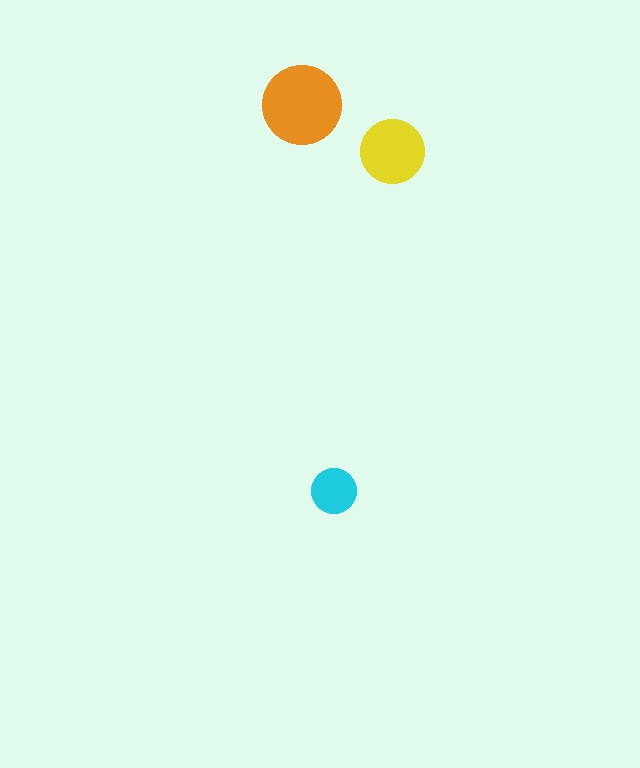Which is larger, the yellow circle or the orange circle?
The orange one.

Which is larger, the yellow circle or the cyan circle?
The yellow one.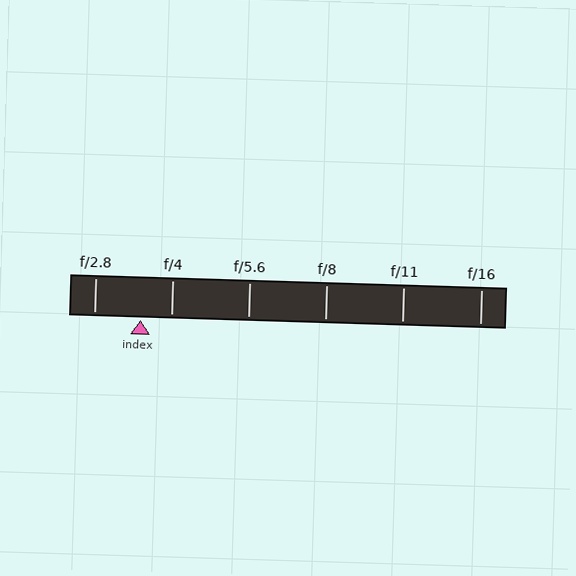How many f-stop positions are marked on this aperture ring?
There are 6 f-stop positions marked.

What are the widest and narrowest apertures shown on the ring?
The widest aperture shown is f/2.8 and the narrowest is f/16.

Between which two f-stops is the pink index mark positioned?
The index mark is between f/2.8 and f/4.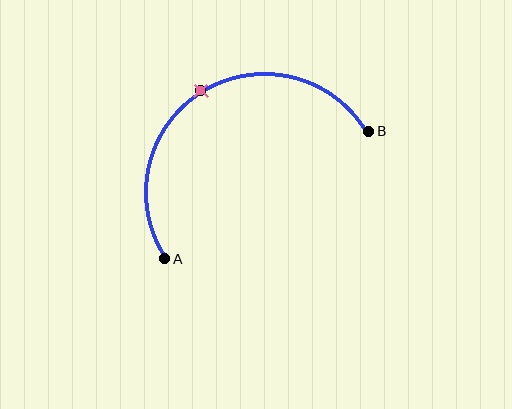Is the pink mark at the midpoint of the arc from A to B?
Yes. The pink mark lies on the arc at equal arc-length from both A and B — it is the arc midpoint.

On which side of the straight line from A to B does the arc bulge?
The arc bulges above the straight line connecting A and B.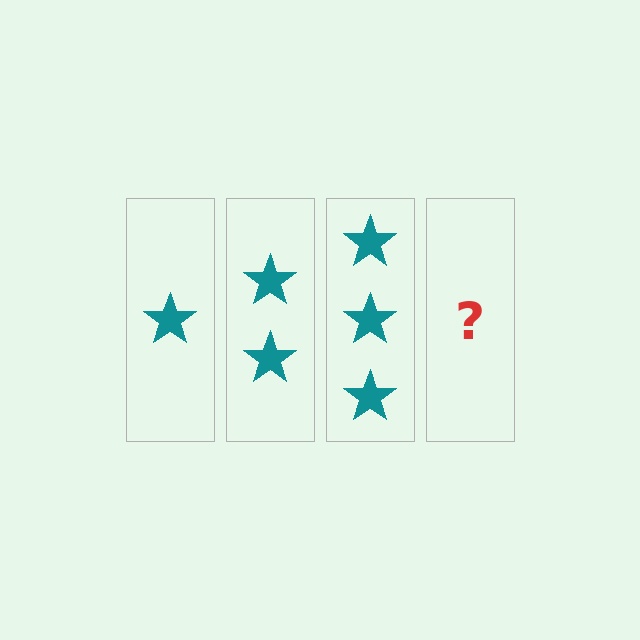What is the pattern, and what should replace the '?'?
The pattern is that each step adds one more star. The '?' should be 4 stars.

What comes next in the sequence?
The next element should be 4 stars.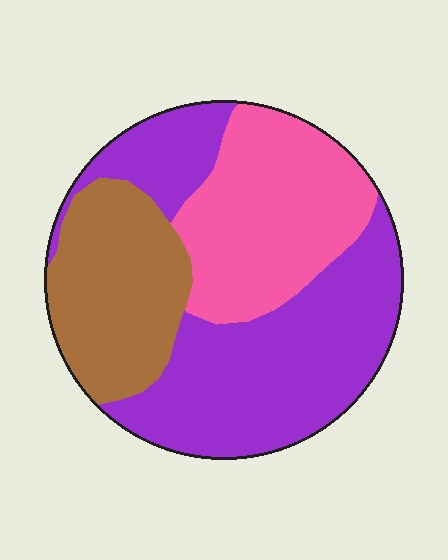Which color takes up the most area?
Purple, at roughly 45%.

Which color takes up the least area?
Brown, at roughly 25%.